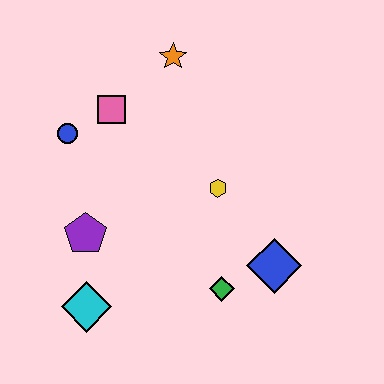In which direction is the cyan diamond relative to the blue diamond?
The cyan diamond is to the left of the blue diamond.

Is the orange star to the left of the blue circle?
No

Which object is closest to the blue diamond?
The green diamond is closest to the blue diamond.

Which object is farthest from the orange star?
The cyan diamond is farthest from the orange star.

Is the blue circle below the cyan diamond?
No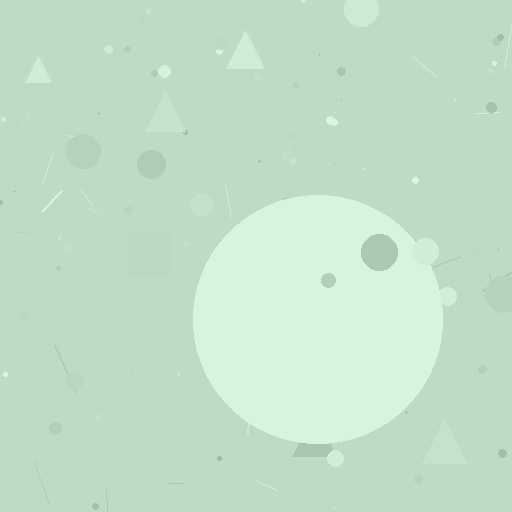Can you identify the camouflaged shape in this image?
The camouflaged shape is a circle.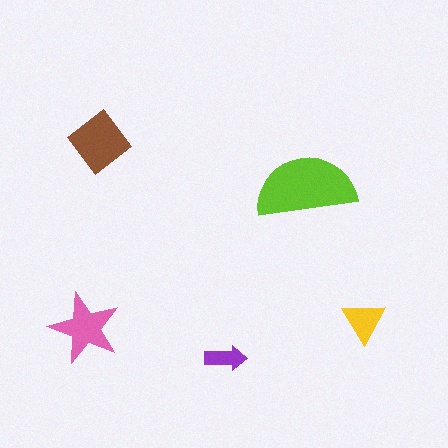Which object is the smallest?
The purple arrow.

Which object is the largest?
The lime semicircle.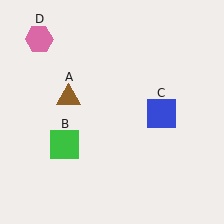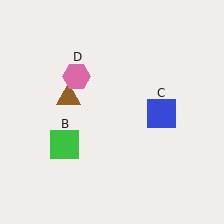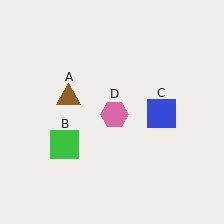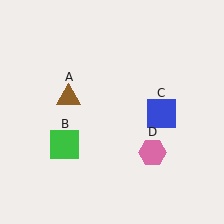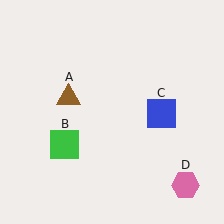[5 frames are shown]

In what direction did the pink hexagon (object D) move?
The pink hexagon (object D) moved down and to the right.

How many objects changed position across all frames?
1 object changed position: pink hexagon (object D).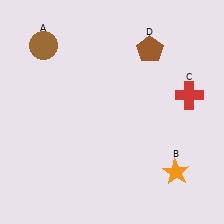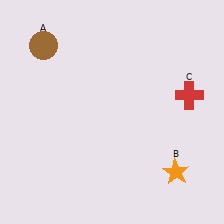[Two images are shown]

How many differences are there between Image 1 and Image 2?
There is 1 difference between the two images.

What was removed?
The brown pentagon (D) was removed in Image 2.